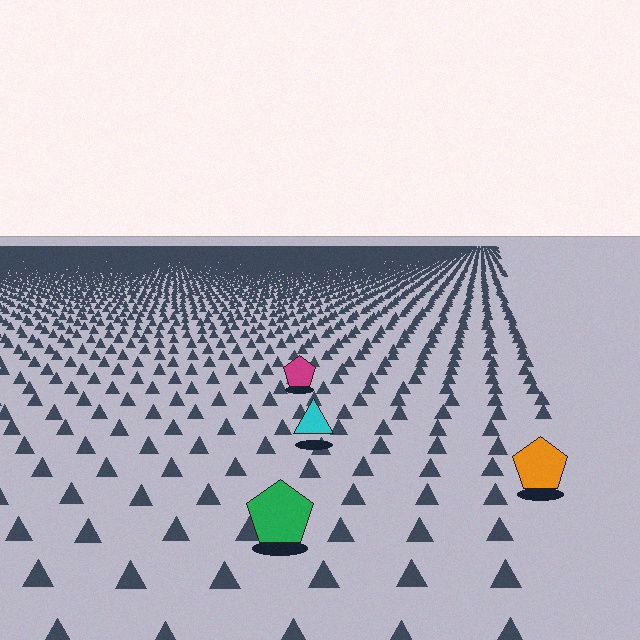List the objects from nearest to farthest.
From nearest to farthest: the green pentagon, the orange pentagon, the cyan triangle, the magenta pentagon.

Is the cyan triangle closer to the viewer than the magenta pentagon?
Yes. The cyan triangle is closer — you can tell from the texture gradient: the ground texture is coarser near it.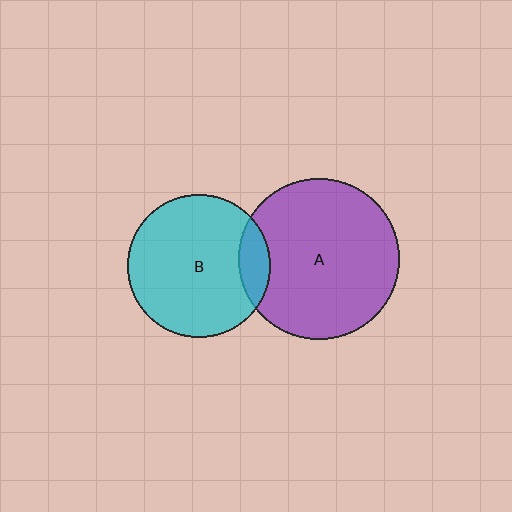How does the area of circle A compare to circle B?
Approximately 1.3 times.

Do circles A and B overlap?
Yes.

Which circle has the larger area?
Circle A (purple).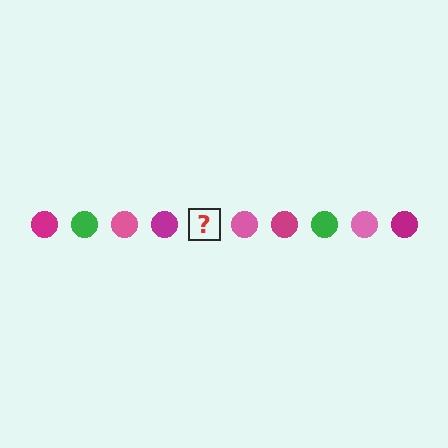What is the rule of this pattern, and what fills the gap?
The rule is that the pattern cycles through magenta, green, pink circles. The gap should be filled with a green circle.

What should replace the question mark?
The question mark should be replaced with a green circle.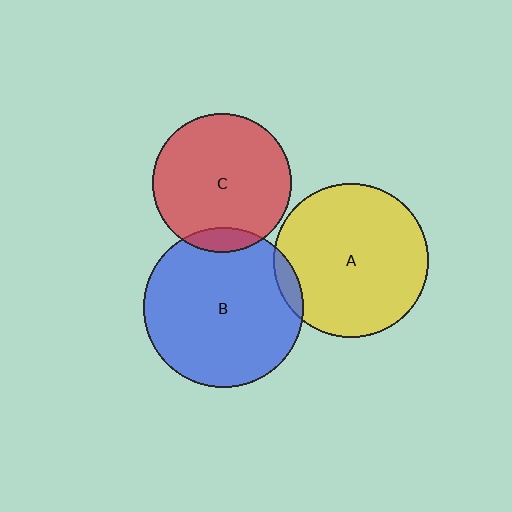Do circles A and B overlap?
Yes.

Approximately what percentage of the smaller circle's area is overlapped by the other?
Approximately 5%.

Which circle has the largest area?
Circle B (blue).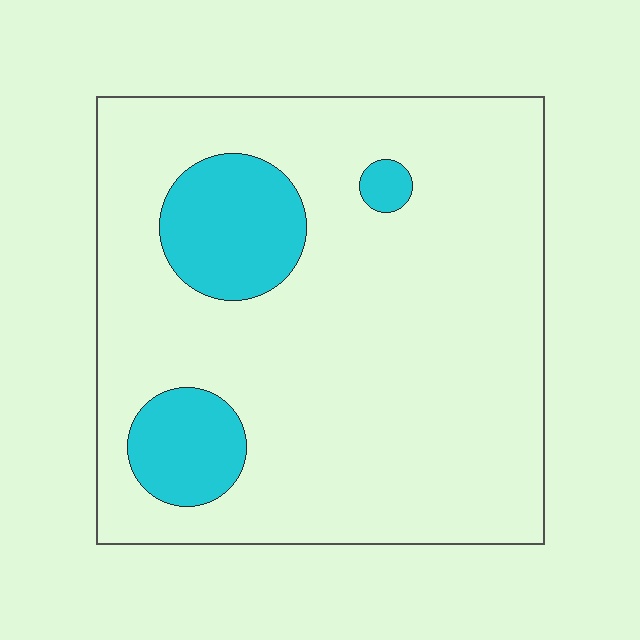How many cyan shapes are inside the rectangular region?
3.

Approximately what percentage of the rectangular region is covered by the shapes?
Approximately 15%.